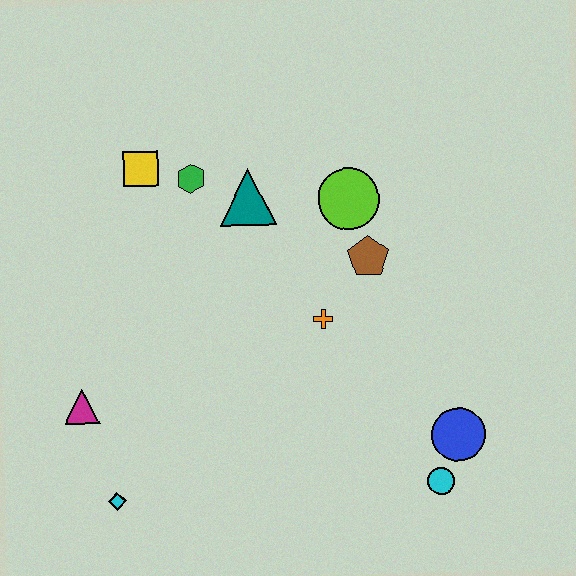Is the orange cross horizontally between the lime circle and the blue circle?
No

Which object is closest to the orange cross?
The brown pentagon is closest to the orange cross.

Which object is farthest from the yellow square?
The cyan circle is farthest from the yellow square.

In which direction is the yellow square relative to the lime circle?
The yellow square is to the left of the lime circle.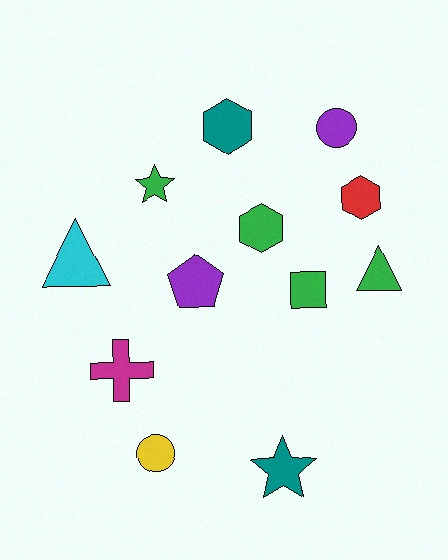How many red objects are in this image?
There is 1 red object.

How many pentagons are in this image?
There is 1 pentagon.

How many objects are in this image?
There are 12 objects.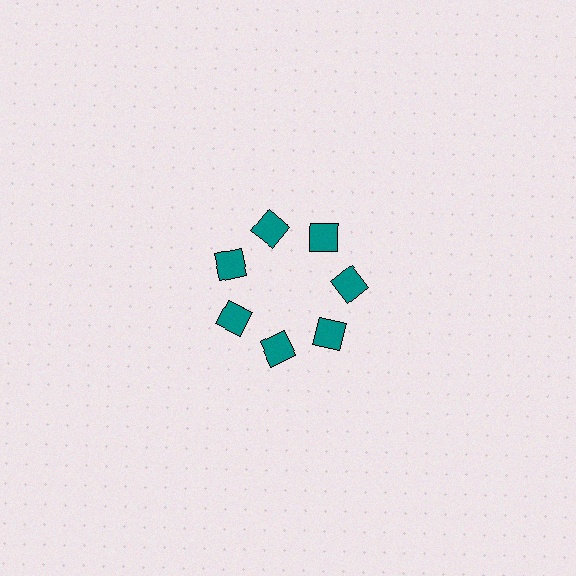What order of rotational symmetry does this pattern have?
This pattern has 7-fold rotational symmetry.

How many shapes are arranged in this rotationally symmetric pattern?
There are 7 shapes, arranged in 7 groups of 1.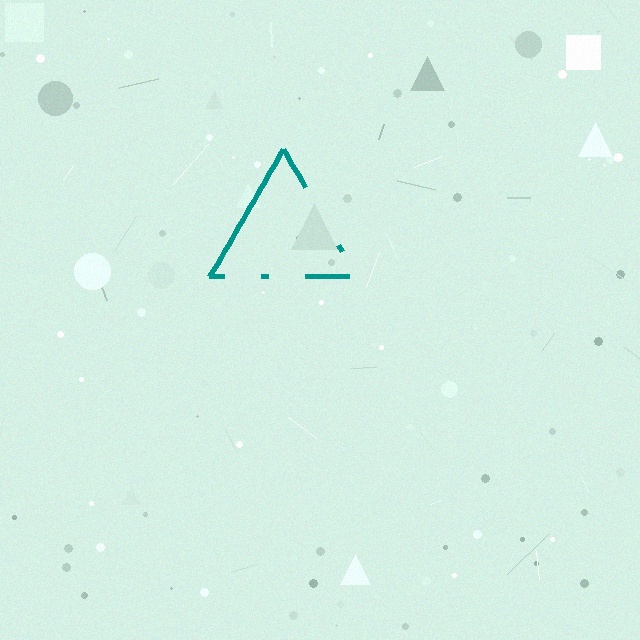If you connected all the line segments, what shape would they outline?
They would outline a triangle.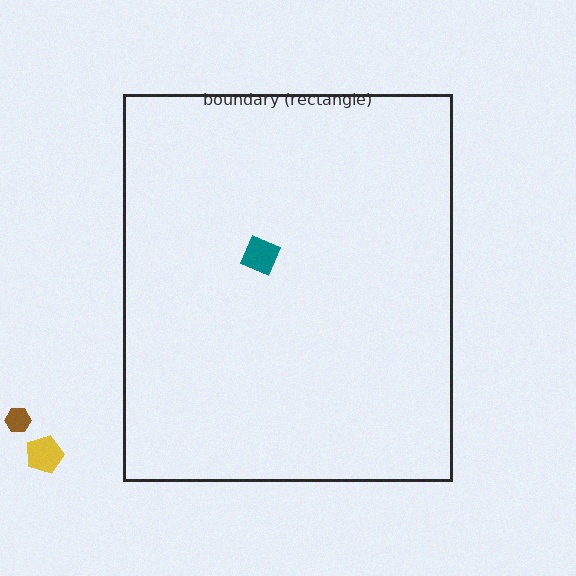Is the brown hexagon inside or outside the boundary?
Outside.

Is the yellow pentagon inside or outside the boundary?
Outside.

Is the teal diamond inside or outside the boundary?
Inside.